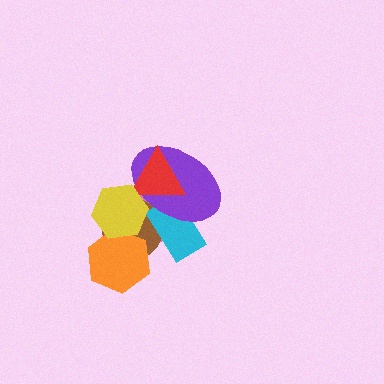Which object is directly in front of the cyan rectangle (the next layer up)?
The purple ellipse is directly in front of the cyan rectangle.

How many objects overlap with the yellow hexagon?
5 objects overlap with the yellow hexagon.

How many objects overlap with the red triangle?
4 objects overlap with the red triangle.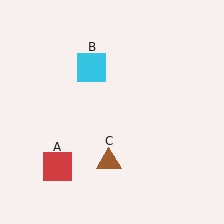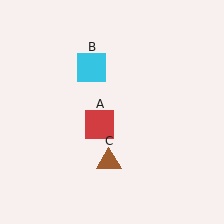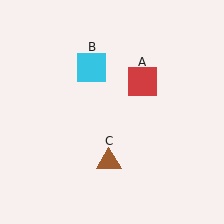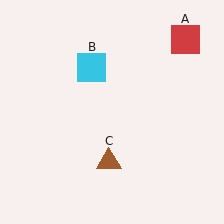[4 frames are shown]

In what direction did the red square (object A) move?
The red square (object A) moved up and to the right.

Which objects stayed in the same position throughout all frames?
Cyan square (object B) and brown triangle (object C) remained stationary.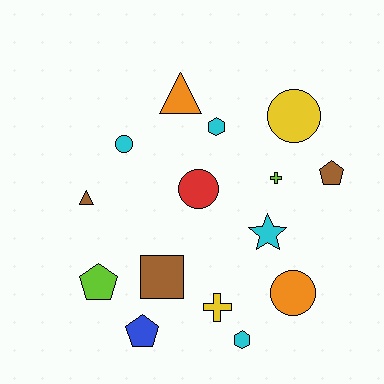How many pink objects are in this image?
There are no pink objects.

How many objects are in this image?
There are 15 objects.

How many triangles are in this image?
There are 2 triangles.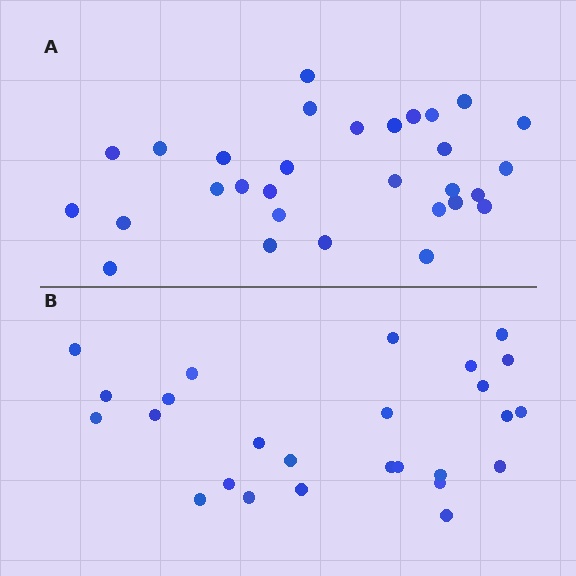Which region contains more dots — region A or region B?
Region A (the top region) has more dots.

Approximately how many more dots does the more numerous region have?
Region A has about 4 more dots than region B.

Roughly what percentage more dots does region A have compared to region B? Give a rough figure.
About 15% more.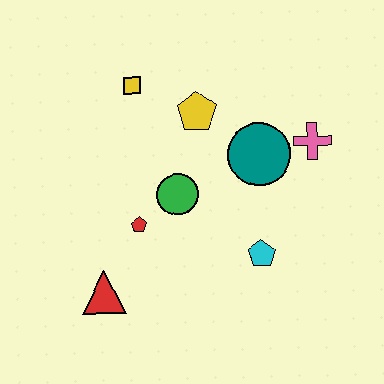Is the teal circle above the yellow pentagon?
No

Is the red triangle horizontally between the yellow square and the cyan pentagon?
No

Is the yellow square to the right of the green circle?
No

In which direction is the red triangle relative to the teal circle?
The red triangle is to the left of the teal circle.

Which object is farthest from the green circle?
The pink cross is farthest from the green circle.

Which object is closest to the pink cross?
The teal circle is closest to the pink cross.